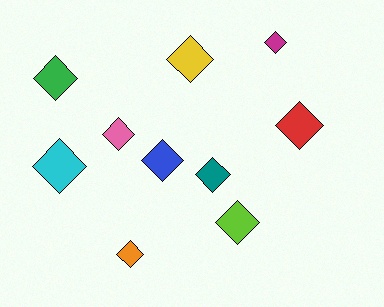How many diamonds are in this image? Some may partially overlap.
There are 10 diamonds.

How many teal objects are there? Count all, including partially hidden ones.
There is 1 teal object.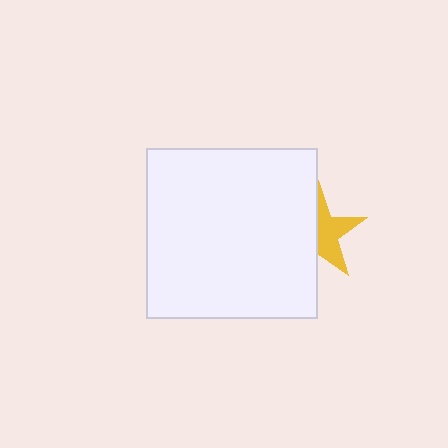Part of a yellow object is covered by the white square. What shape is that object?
It is a star.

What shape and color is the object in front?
The object in front is a white square.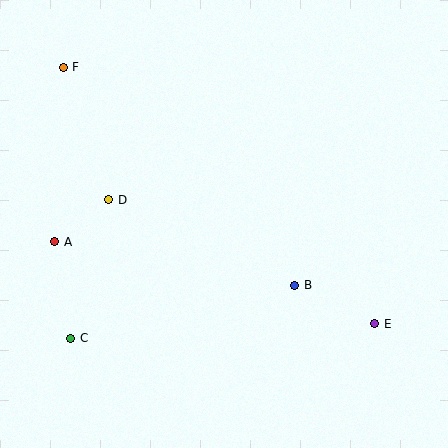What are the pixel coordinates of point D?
Point D is at (109, 200).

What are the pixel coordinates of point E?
Point E is at (375, 324).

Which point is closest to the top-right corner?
Point B is closest to the top-right corner.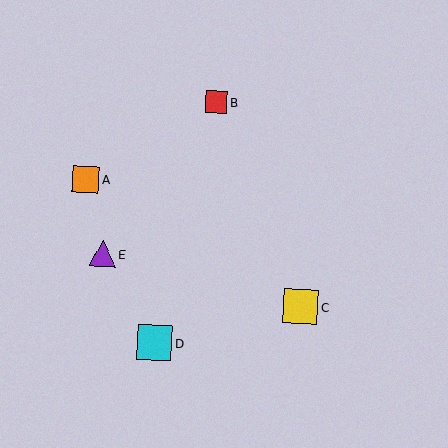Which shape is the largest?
The cyan square (labeled D) is the largest.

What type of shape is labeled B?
Shape B is a red square.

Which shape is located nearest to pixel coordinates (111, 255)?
The purple triangle (labeled E) at (103, 254) is nearest to that location.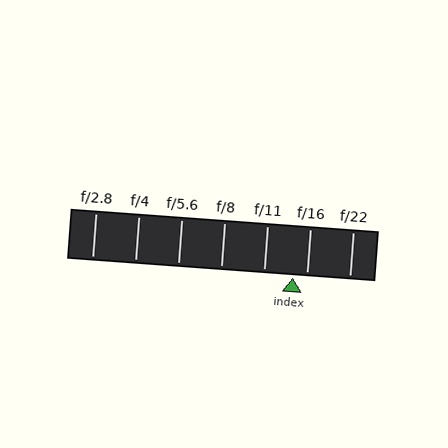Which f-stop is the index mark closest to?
The index mark is closest to f/16.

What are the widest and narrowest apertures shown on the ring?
The widest aperture shown is f/2.8 and the narrowest is f/22.